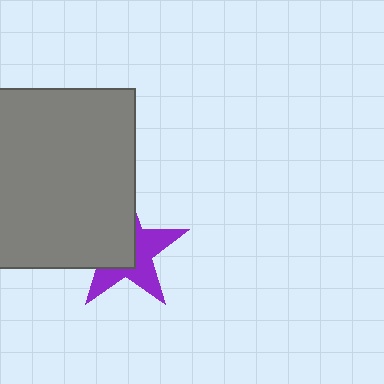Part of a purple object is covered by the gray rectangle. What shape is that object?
It is a star.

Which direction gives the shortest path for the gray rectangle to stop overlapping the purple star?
Moving toward the upper-left gives the shortest separation.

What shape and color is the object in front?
The object in front is a gray rectangle.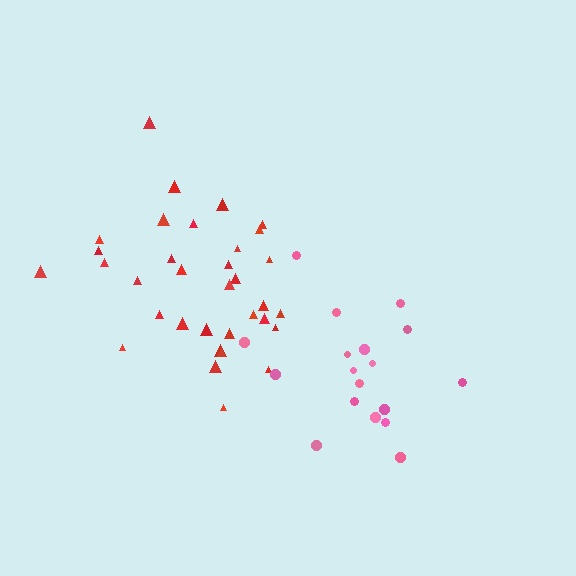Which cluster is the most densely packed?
Red.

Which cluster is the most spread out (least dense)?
Pink.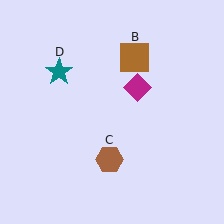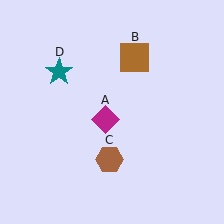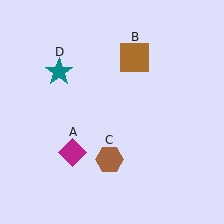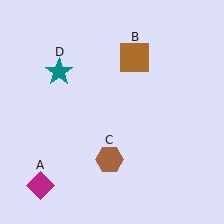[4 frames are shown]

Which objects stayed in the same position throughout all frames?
Brown square (object B) and brown hexagon (object C) and teal star (object D) remained stationary.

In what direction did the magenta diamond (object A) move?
The magenta diamond (object A) moved down and to the left.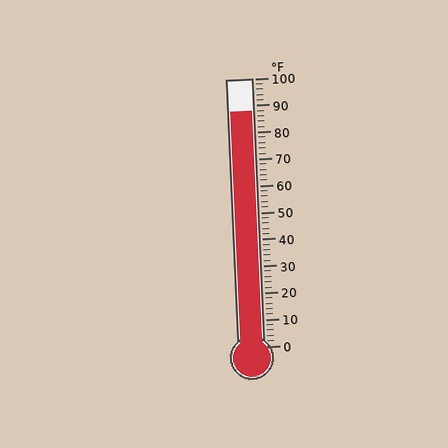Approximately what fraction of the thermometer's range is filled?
The thermometer is filled to approximately 90% of its range.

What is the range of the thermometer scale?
The thermometer scale ranges from 0°F to 100°F.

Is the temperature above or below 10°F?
The temperature is above 10°F.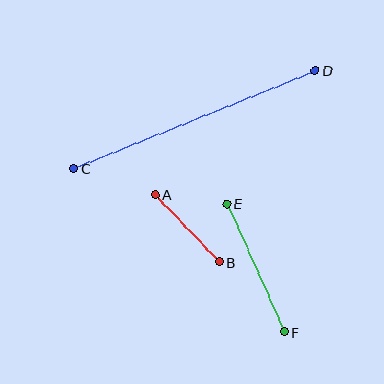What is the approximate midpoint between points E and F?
The midpoint is at approximately (255, 268) pixels.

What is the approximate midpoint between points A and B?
The midpoint is at approximately (187, 228) pixels.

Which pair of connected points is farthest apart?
Points C and D are farthest apart.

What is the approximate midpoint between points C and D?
The midpoint is at approximately (194, 120) pixels.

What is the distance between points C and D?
The distance is approximately 261 pixels.